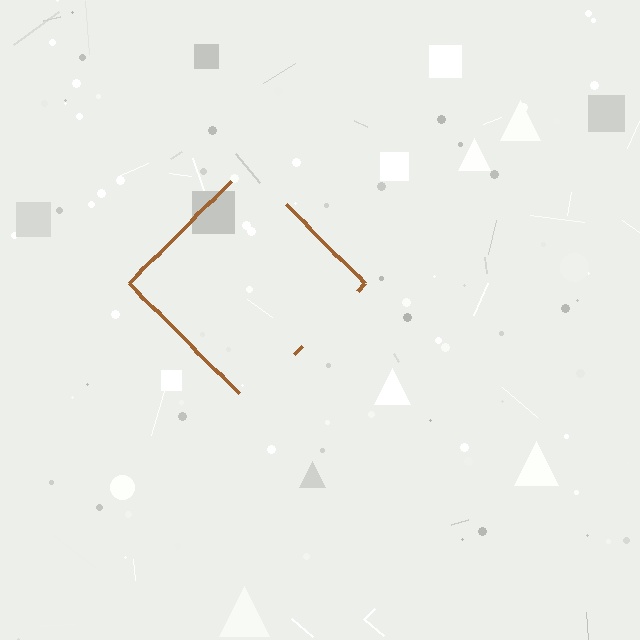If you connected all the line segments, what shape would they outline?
They would outline a diamond.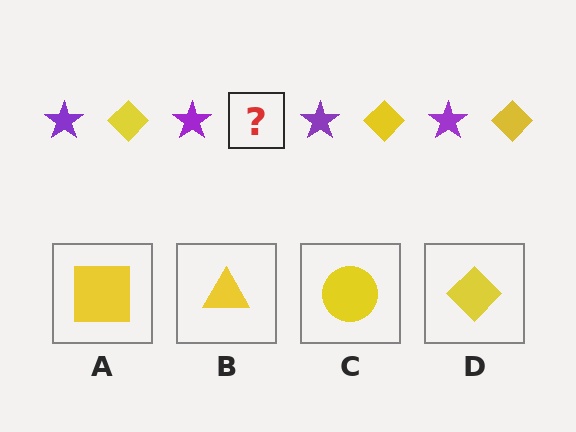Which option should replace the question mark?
Option D.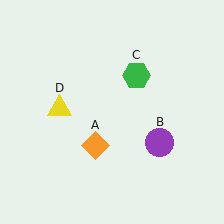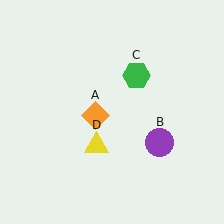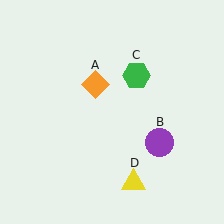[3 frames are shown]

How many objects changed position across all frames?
2 objects changed position: orange diamond (object A), yellow triangle (object D).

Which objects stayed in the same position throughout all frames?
Purple circle (object B) and green hexagon (object C) remained stationary.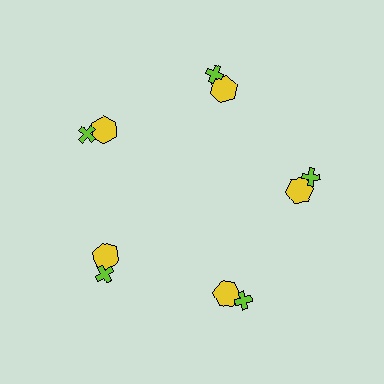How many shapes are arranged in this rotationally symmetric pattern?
There are 10 shapes, arranged in 5 groups of 2.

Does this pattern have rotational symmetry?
Yes, this pattern has 5-fold rotational symmetry. It looks the same after rotating 72 degrees around the center.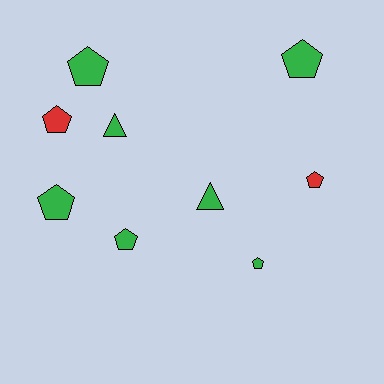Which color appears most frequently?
Green, with 7 objects.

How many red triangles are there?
There are no red triangles.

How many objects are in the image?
There are 9 objects.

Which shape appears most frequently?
Pentagon, with 7 objects.